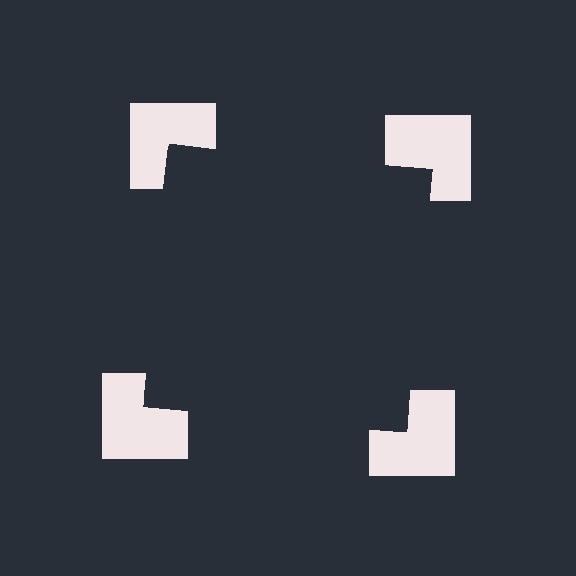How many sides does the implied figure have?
4 sides.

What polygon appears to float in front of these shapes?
An illusory square — its edges are inferred from the aligned wedge cuts in the notched squares, not physically drawn.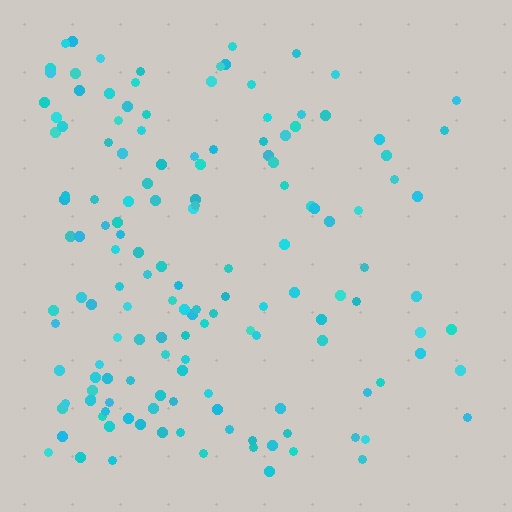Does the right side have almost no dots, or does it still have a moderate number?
Still a moderate number, just noticeably fewer than the left.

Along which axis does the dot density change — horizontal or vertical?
Horizontal.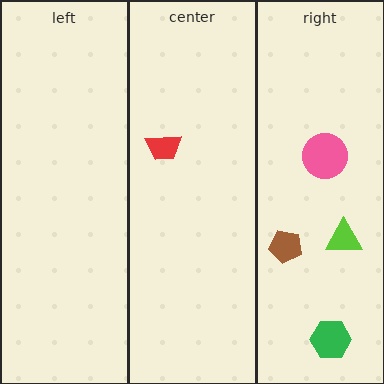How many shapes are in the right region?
4.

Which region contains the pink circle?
The right region.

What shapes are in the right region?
The brown pentagon, the pink circle, the lime triangle, the green hexagon.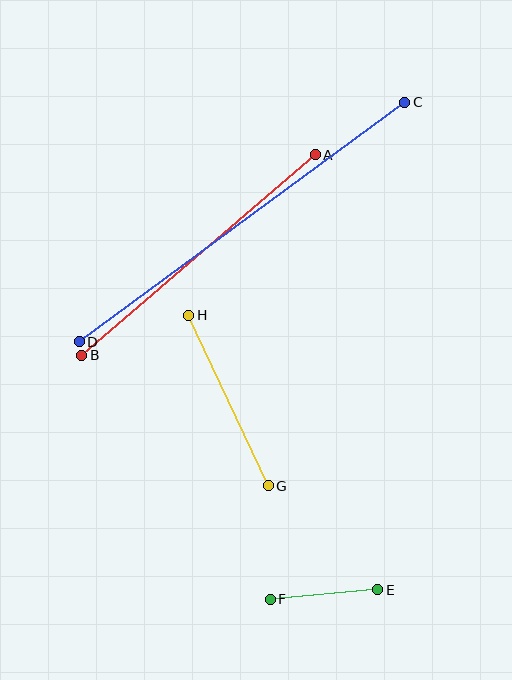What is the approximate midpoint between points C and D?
The midpoint is at approximately (242, 222) pixels.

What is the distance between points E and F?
The distance is approximately 108 pixels.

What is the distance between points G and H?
The distance is approximately 188 pixels.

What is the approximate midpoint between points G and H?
The midpoint is at approximately (229, 400) pixels.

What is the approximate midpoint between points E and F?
The midpoint is at approximately (324, 595) pixels.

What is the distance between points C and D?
The distance is approximately 404 pixels.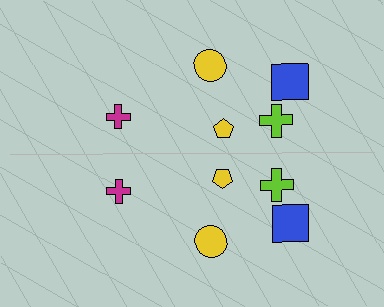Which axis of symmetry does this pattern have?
The pattern has a horizontal axis of symmetry running through the center of the image.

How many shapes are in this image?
There are 10 shapes in this image.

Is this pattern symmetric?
Yes, this pattern has bilateral (reflection) symmetry.